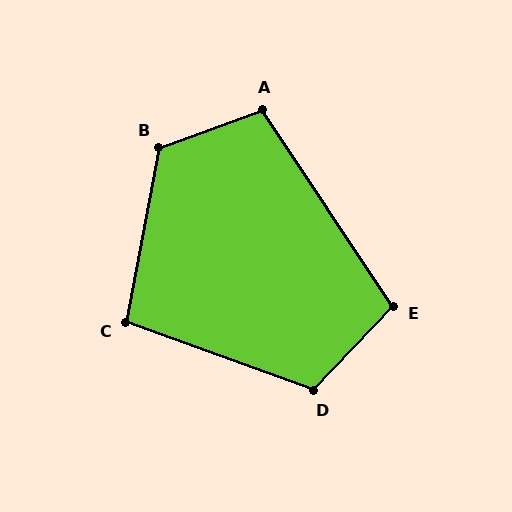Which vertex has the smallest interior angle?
C, at approximately 99 degrees.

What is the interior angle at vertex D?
Approximately 114 degrees (obtuse).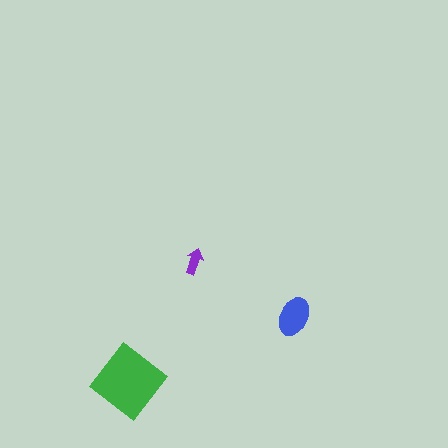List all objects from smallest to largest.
The purple arrow, the blue ellipse, the green diamond.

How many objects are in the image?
There are 3 objects in the image.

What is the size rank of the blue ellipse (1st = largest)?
2nd.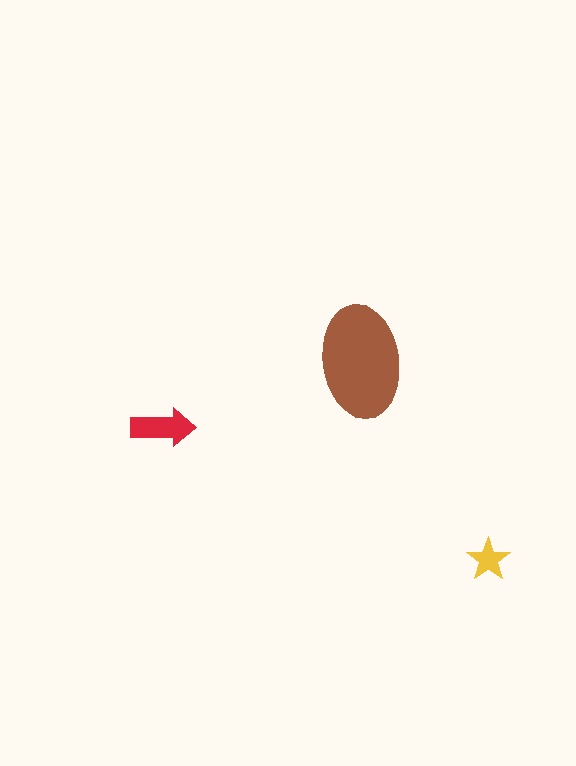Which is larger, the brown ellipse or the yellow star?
The brown ellipse.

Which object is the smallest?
The yellow star.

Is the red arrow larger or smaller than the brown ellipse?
Smaller.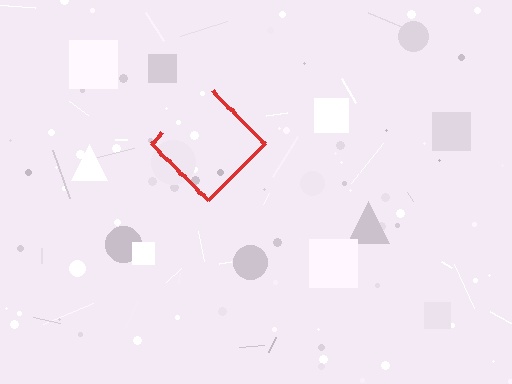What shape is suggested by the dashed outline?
The dashed outline suggests a diamond.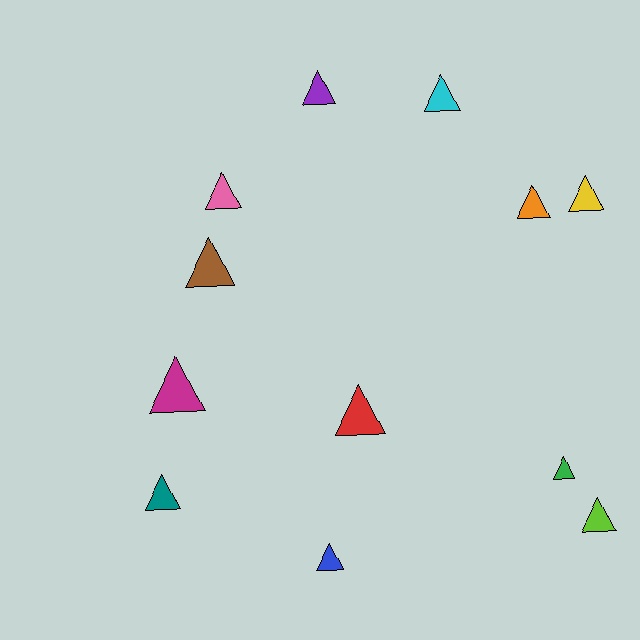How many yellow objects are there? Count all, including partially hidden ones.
There is 1 yellow object.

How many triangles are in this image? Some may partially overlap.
There are 12 triangles.